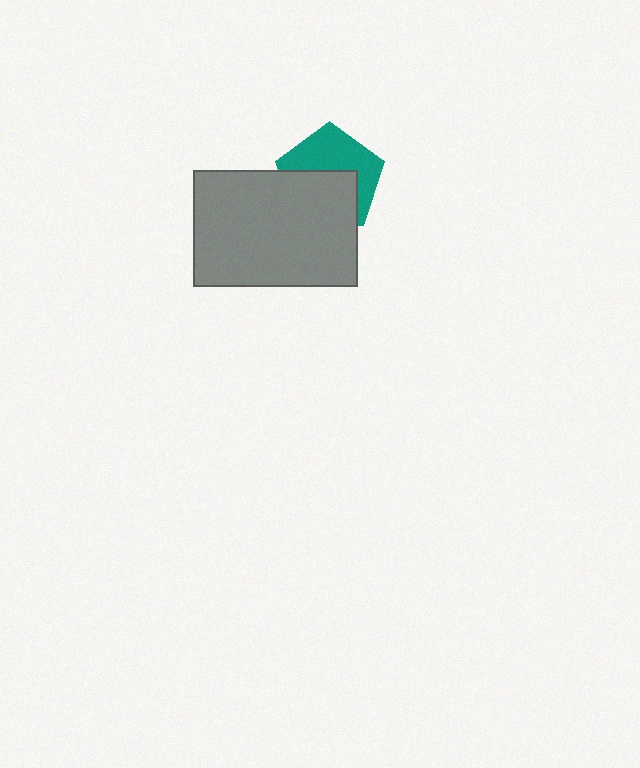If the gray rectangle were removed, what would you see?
You would see the complete teal pentagon.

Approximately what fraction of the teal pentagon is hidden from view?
Roughly 50% of the teal pentagon is hidden behind the gray rectangle.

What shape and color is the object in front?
The object in front is a gray rectangle.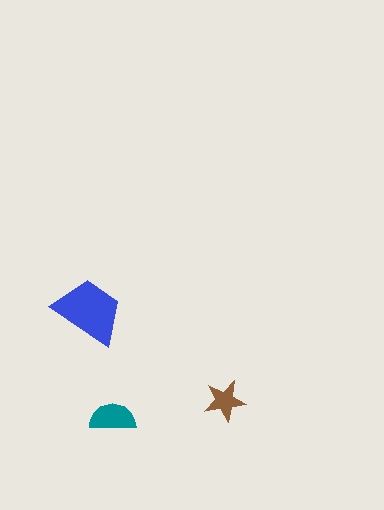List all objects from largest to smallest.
The blue trapezoid, the teal semicircle, the brown star.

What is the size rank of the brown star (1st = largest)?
3rd.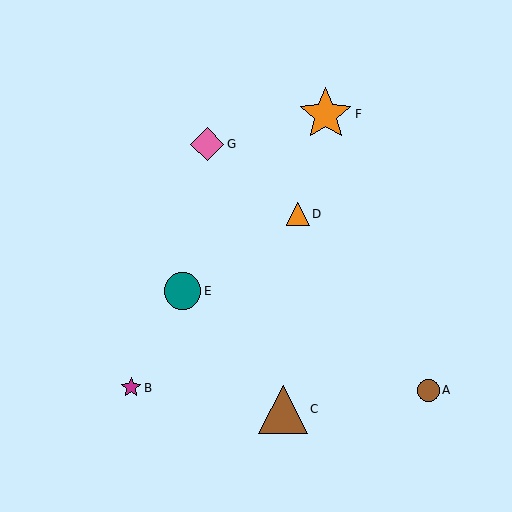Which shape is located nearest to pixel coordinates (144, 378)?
The magenta star (labeled B) at (131, 388) is nearest to that location.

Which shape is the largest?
The orange star (labeled F) is the largest.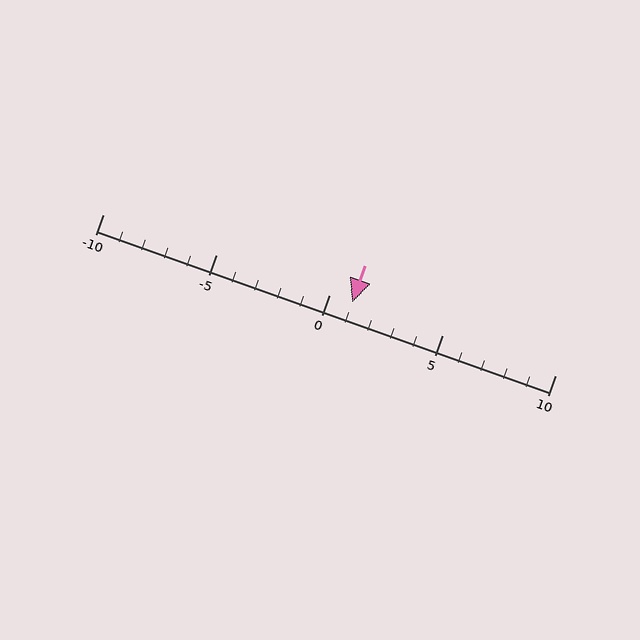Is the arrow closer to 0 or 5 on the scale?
The arrow is closer to 0.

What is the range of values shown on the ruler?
The ruler shows values from -10 to 10.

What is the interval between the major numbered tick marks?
The major tick marks are spaced 5 units apart.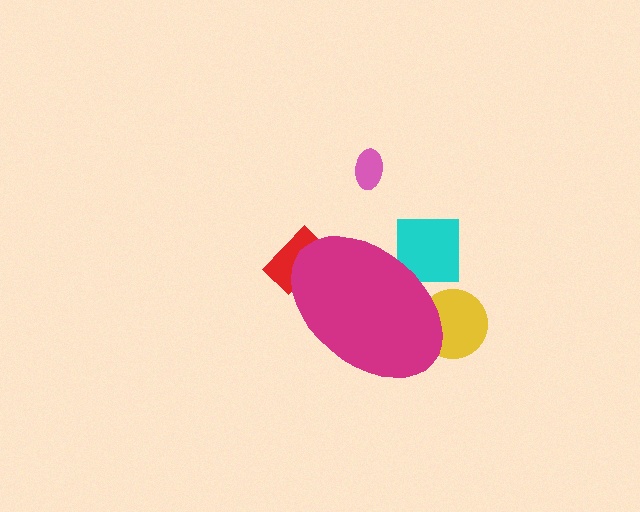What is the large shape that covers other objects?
A magenta ellipse.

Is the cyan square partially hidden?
Yes, the cyan square is partially hidden behind the magenta ellipse.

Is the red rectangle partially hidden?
Yes, the red rectangle is partially hidden behind the magenta ellipse.